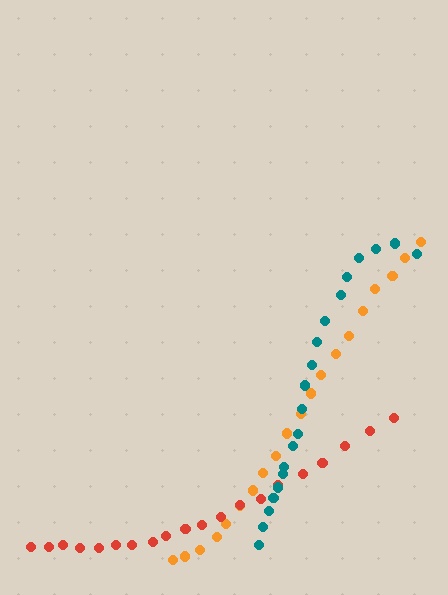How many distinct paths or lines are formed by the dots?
There are 3 distinct paths.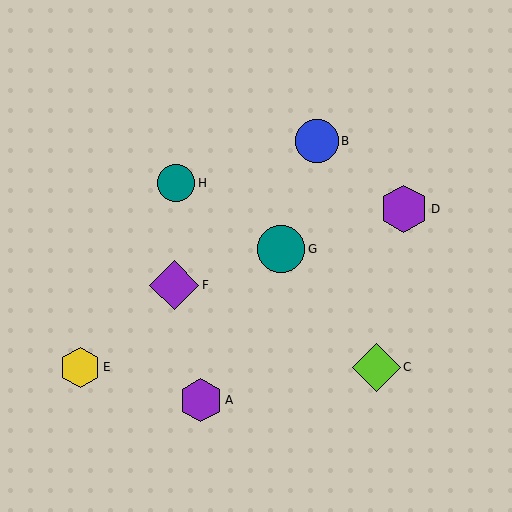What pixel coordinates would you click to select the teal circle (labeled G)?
Click at (281, 249) to select the teal circle G.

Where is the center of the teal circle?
The center of the teal circle is at (281, 249).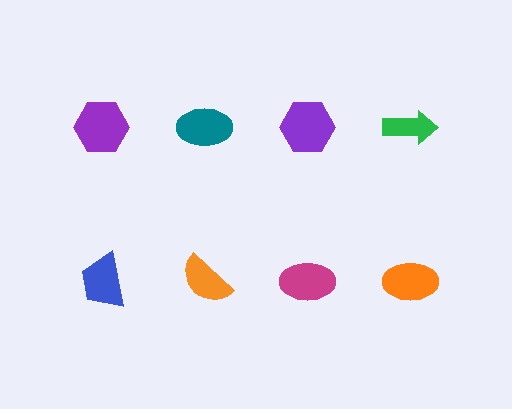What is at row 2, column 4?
An orange ellipse.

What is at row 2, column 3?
A magenta ellipse.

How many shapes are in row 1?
4 shapes.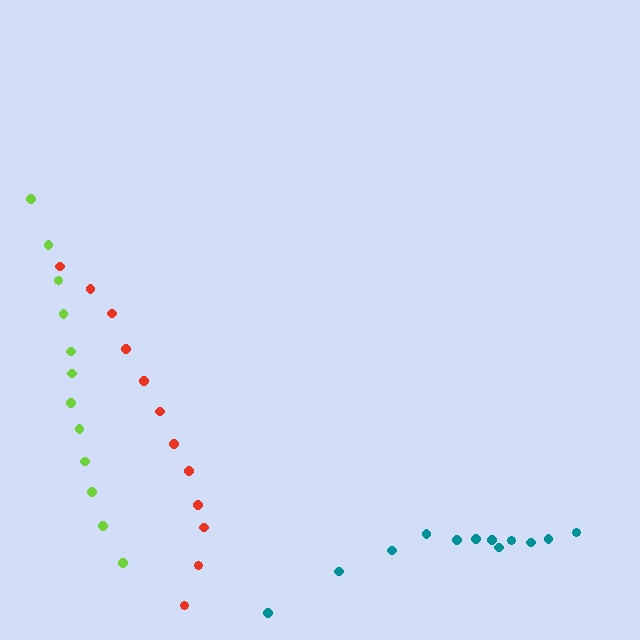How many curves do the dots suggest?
There are 3 distinct paths.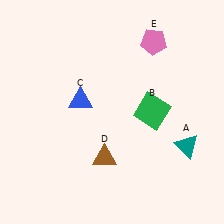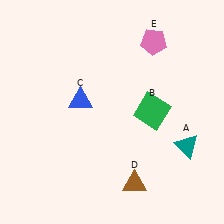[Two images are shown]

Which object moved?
The brown triangle (D) moved right.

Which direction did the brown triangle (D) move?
The brown triangle (D) moved right.